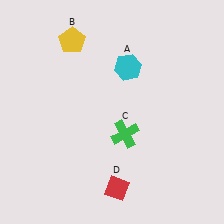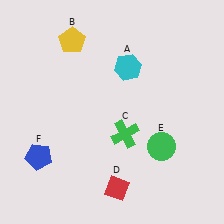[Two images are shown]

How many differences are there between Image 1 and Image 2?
There are 2 differences between the two images.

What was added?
A green circle (E), a blue pentagon (F) were added in Image 2.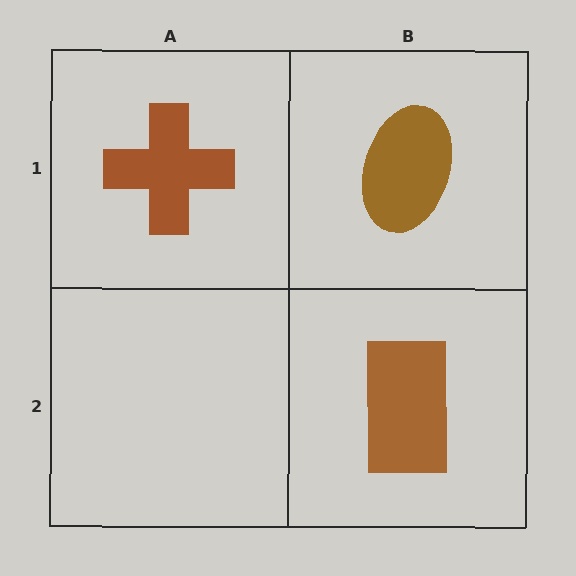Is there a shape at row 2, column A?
No, that cell is empty.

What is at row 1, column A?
A brown cross.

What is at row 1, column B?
A brown ellipse.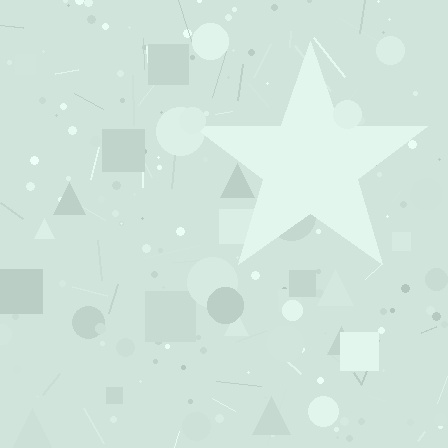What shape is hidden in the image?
A star is hidden in the image.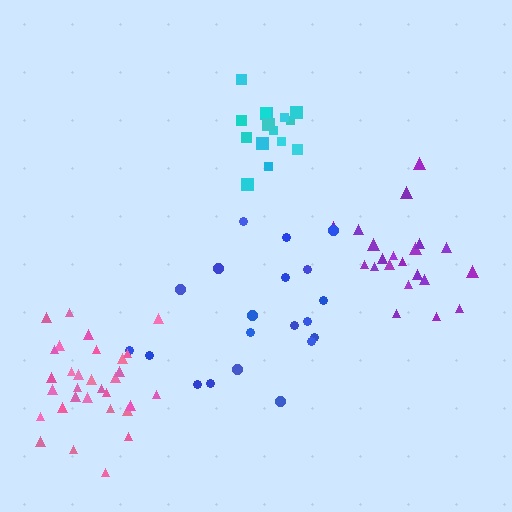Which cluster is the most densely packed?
Cyan.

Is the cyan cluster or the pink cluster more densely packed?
Cyan.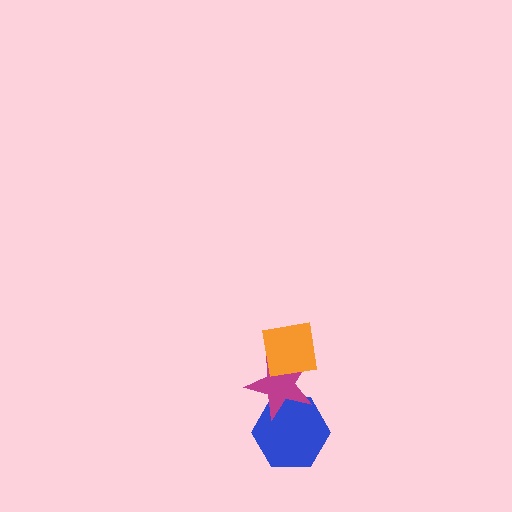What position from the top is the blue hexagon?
The blue hexagon is 3rd from the top.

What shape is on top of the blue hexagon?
The magenta star is on top of the blue hexagon.